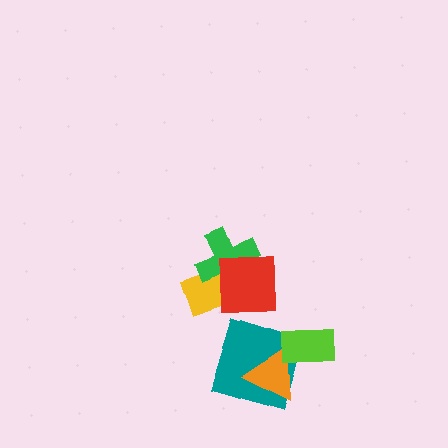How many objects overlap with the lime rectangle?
2 objects overlap with the lime rectangle.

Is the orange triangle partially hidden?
Yes, it is partially covered by another shape.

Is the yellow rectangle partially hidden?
Yes, it is partially covered by another shape.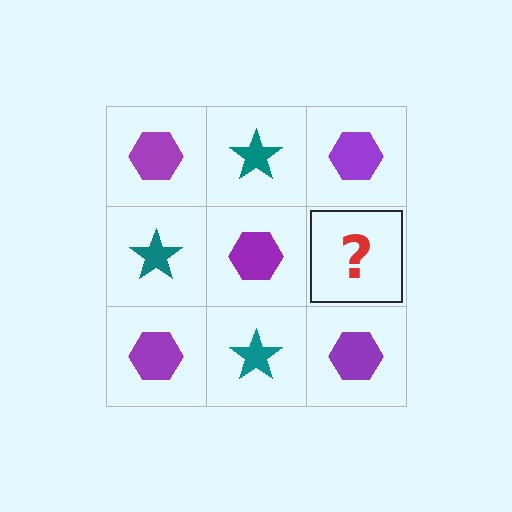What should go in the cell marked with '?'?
The missing cell should contain a teal star.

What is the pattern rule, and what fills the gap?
The rule is that it alternates purple hexagon and teal star in a checkerboard pattern. The gap should be filled with a teal star.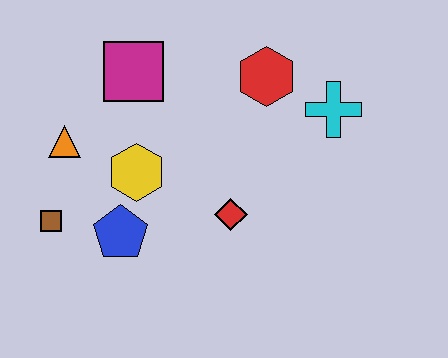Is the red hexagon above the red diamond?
Yes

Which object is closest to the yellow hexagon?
The blue pentagon is closest to the yellow hexagon.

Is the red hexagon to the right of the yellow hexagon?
Yes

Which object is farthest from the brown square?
The cyan cross is farthest from the brown square.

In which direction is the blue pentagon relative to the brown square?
The blue pentagon is to the right of the brown square.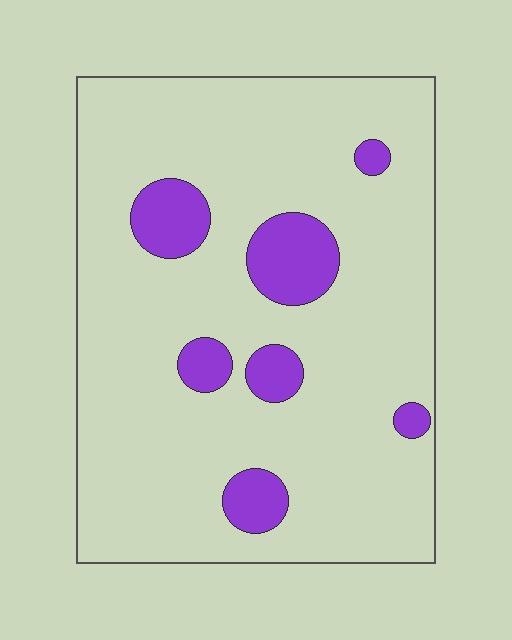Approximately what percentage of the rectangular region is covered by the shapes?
Approximately 15%.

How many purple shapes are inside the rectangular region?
7.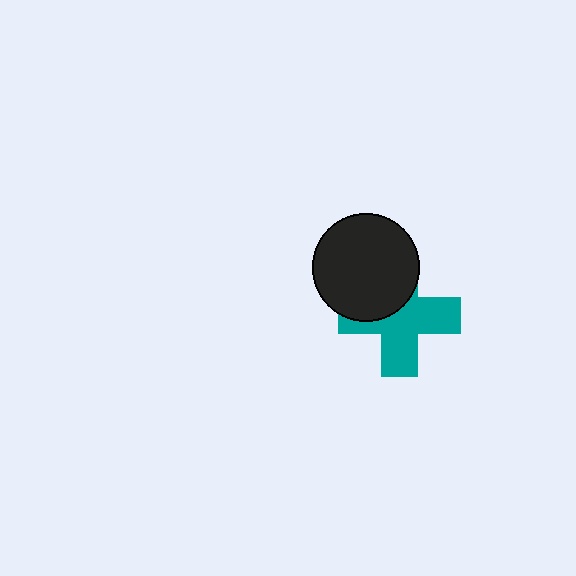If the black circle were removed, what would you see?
You would see the complete teal cross.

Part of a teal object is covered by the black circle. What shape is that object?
It is a cross.